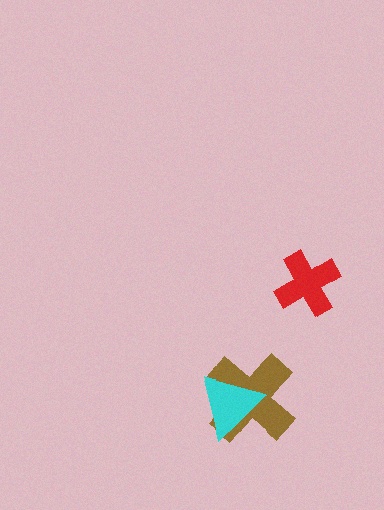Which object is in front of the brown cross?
The cyan triangle is in front of the brown cross.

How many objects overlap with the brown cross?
1 object overlaps with the brown cross.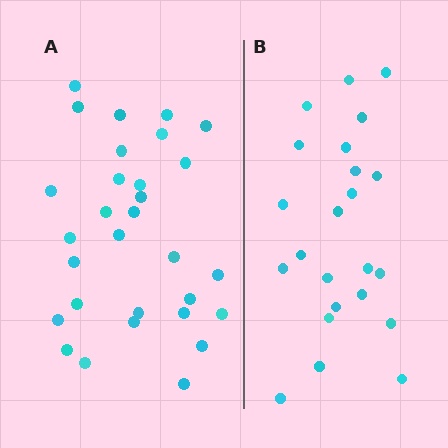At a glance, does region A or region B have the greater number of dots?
Region A (the left region) has more dots.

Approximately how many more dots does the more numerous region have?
Region A has roughly 8 or so more dots than region B.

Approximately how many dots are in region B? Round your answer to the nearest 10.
About 20 dots. (The exact count is 23, which rounds to 20.)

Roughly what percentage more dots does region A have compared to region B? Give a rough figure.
About 30% more.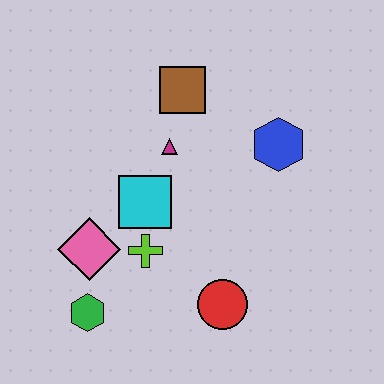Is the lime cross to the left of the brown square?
Yes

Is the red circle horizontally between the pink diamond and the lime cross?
No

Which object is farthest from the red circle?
The brown square is farthest from the red circle.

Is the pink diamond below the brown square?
Yes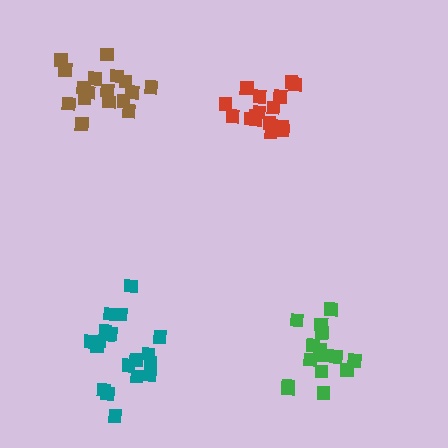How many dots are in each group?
Group 1: 17 dots, Group 2: 16 dots, Group 3: 15 dots, Group 4: 19 dots (67 total).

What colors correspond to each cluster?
The clusters are colored: brown, red, green, teal.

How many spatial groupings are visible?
There are 4 spatial groupings.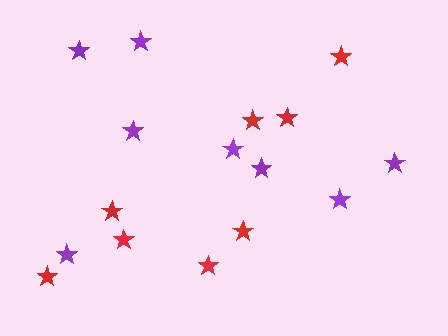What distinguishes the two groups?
There are 2 groups: one group of purple stars (8) and one group of red stars (8).